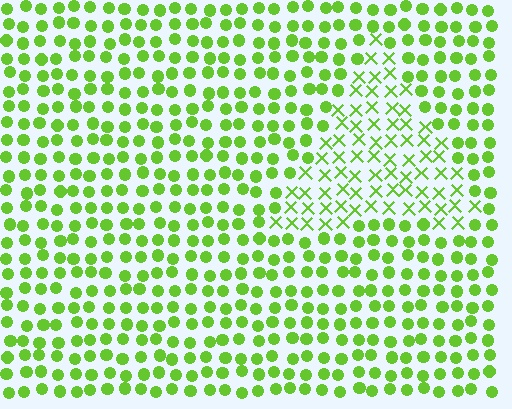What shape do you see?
I see a triangle.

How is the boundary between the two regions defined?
The boundary is defined by a change in element shape: X marks inside vs. circles outside. All elements share the same color and spacing.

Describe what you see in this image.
The image is filled with small lime elements arranged in a uniform grid. A triangle-shaped region contains X marks, while the surrounding area contains circles. The boundary is defined purely by the change in element shape.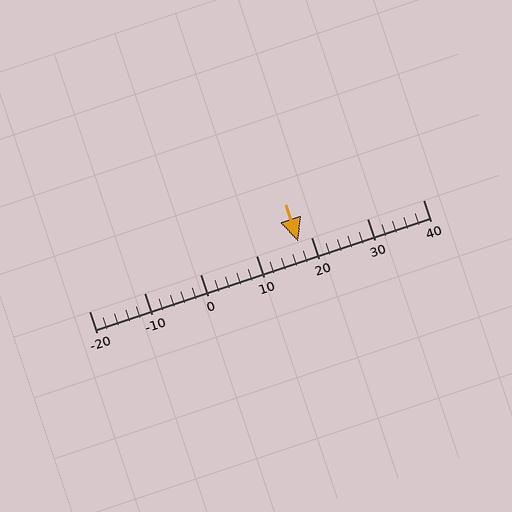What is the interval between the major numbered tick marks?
The major tick marks are spaced 10 units apart.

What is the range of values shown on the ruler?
The ruler shows values from -20 to 40.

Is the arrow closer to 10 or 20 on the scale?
The arrow is closer to 20.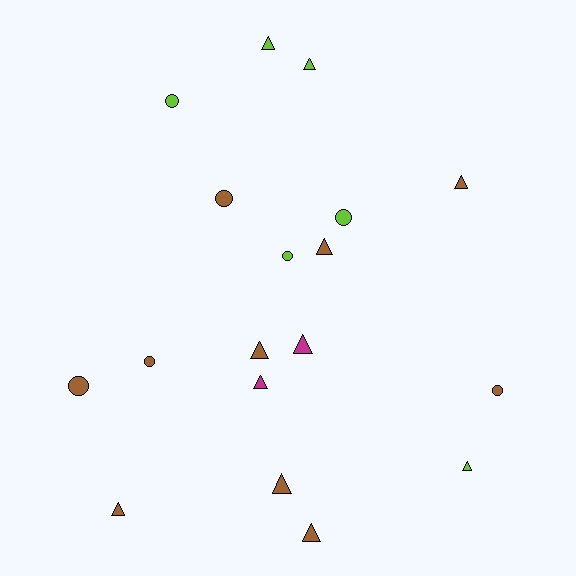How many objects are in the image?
There are 18 objects.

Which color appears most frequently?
Brown, with 10 objects.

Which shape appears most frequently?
Triangle, with 11 objects.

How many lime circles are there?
There are 3 lime circles.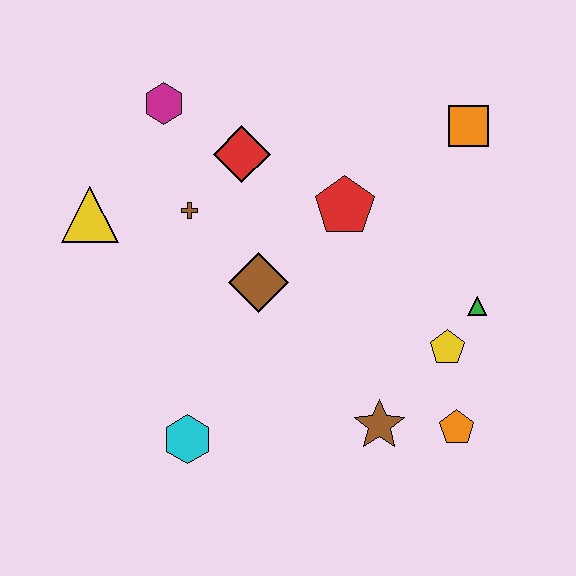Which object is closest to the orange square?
The red pentagon is closest to the orange square.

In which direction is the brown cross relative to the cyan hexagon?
The brown cross is above the cyan hexagon.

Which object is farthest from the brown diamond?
The orange square is farthest from the brown diamond.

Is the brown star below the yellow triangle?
Yes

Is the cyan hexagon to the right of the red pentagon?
No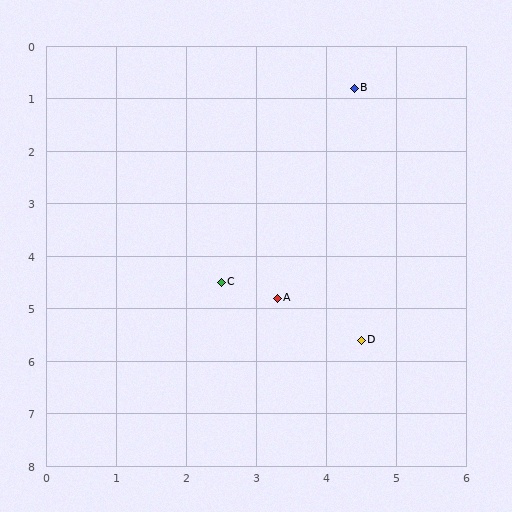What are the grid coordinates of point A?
Point A is at approximately (3.3, 4.8).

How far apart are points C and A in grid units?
Points C and A are about 0.9 grid units apart.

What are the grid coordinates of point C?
Point C is at approximately (2.5, 4.5).